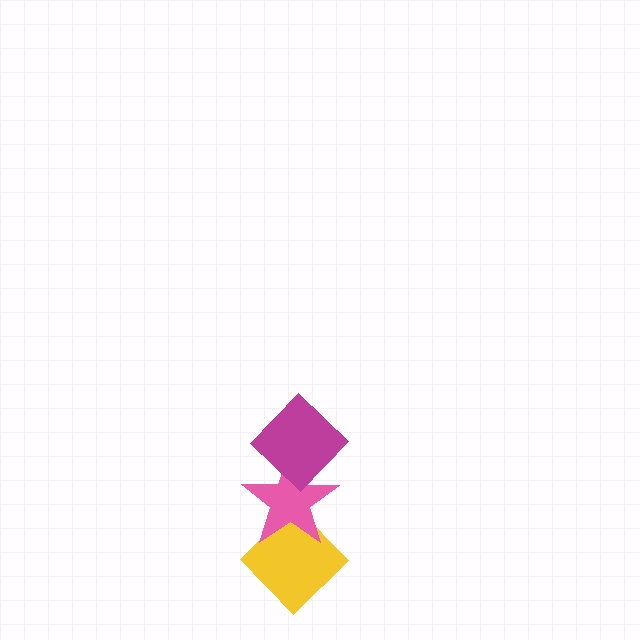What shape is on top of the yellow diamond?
The pink star is on top of the yellow diamond.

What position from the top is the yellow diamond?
The yellow diamond is 3rd from the top.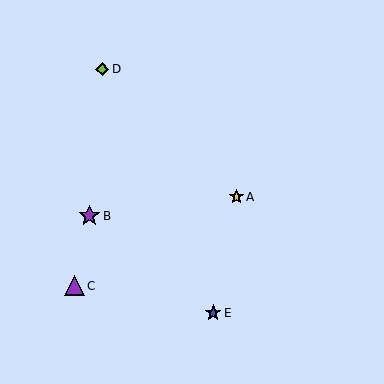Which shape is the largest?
The purple star (labeled B) is the largest.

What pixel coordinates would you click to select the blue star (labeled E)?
Click at (213, 313) to select the blue star E.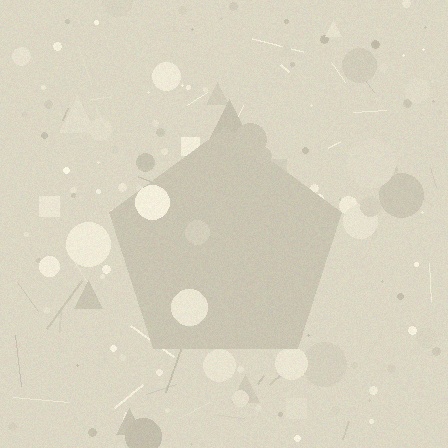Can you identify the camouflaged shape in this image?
The camouflaged shape is a pentagon.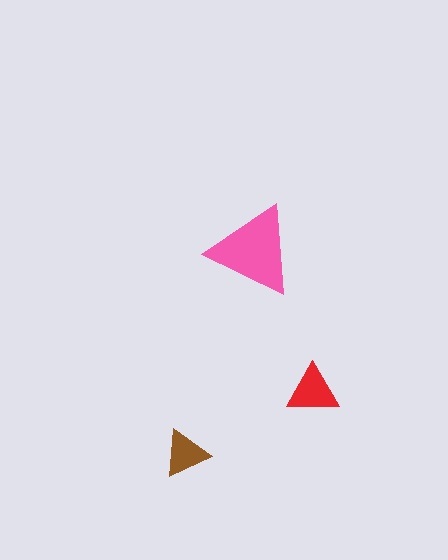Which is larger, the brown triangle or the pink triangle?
The pink one.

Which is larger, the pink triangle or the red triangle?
The pink one.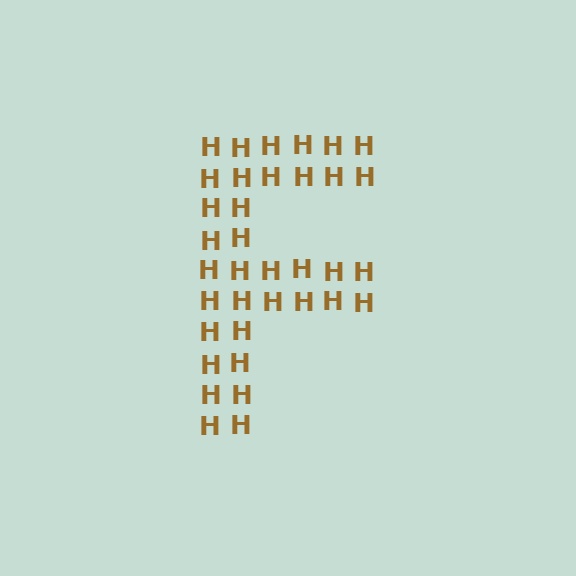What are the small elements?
The small elements are letter H's.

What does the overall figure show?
The overall figure shows the letter F.